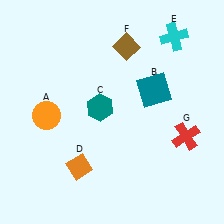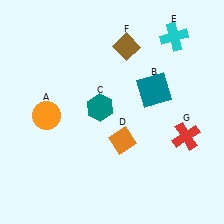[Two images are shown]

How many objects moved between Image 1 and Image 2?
1 object moved between the two images.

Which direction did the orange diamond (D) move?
The orange diamond (D) moved right.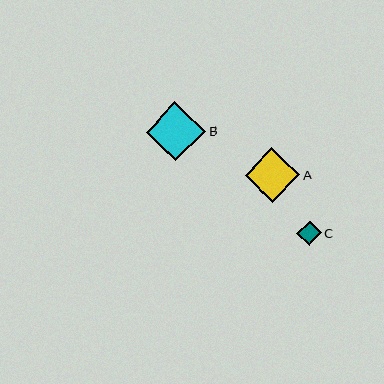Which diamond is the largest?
Diamond B is the largest with a size of approximately 60 pixels.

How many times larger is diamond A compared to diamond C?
Diamond A is approximately 2.2 times the size of diamond C.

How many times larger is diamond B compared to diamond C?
Diamond B is approximately 2.4 times the size of diamond C.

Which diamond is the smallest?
Diamond C is the smallest with a size of approximately 25 pixels.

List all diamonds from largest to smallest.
From largest to smallest: B, A, C.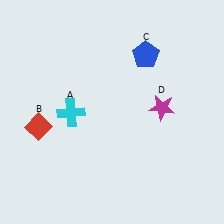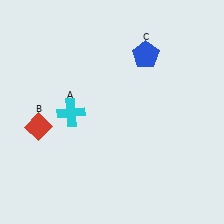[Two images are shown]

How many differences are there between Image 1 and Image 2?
There is 1 difference between the two images.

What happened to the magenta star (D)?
The magenta star (D) was removed in Image 2. It was in the top-right area of Image 1.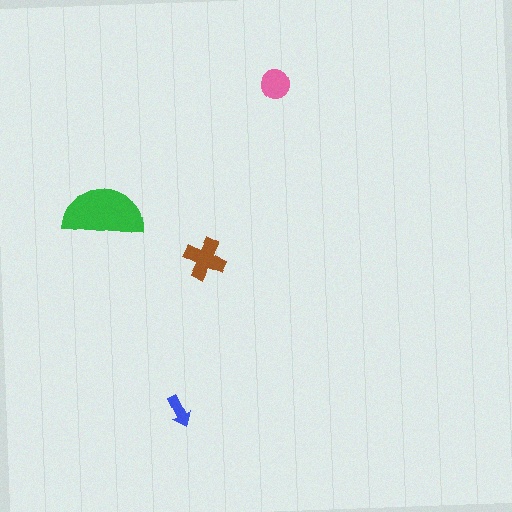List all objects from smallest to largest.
The blue arrow, the pink circle, the brown cross, the green semicircle.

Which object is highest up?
The pink circle is topmost.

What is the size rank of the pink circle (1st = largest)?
3rd.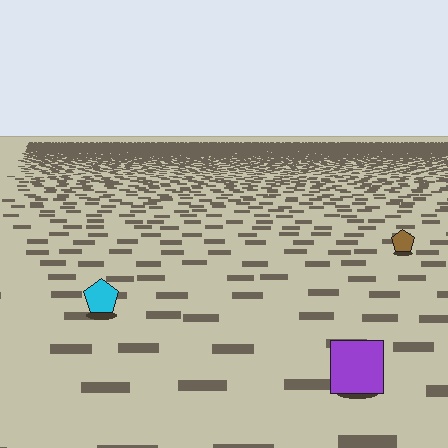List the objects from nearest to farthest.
From nearest to farthest: the purple square, the cyan pentagon, the brown pentagon.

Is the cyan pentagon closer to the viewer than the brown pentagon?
Yes. The cyan pentagon is closer — you can tell from the texture gradient: the ground texture is coarser near it.